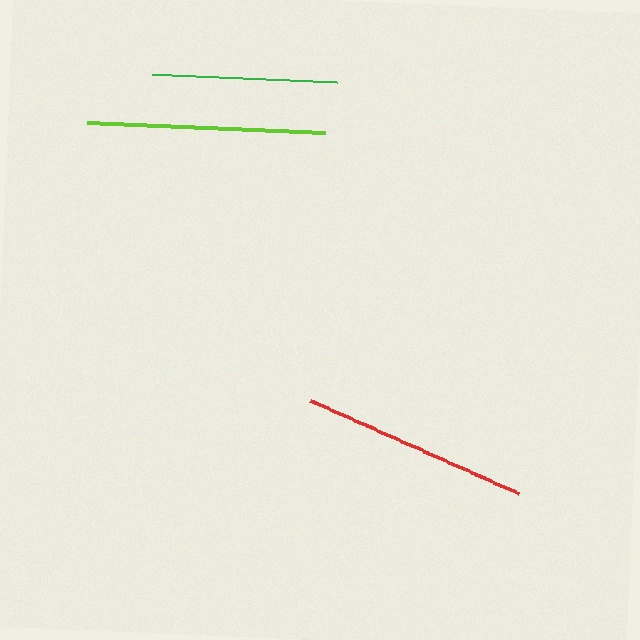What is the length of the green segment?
The green segment is approximately 184 pixels long.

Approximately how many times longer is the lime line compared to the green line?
The lime line is approximately 1.3 times the length of the green line.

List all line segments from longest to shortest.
From longest to shortest: lime, red, green.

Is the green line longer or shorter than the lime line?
The lime line is longer than the green line.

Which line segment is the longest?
The lime line is the longest at approximately 238 pixels.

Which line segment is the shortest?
The green line is the shortest at approximately 184 pixels.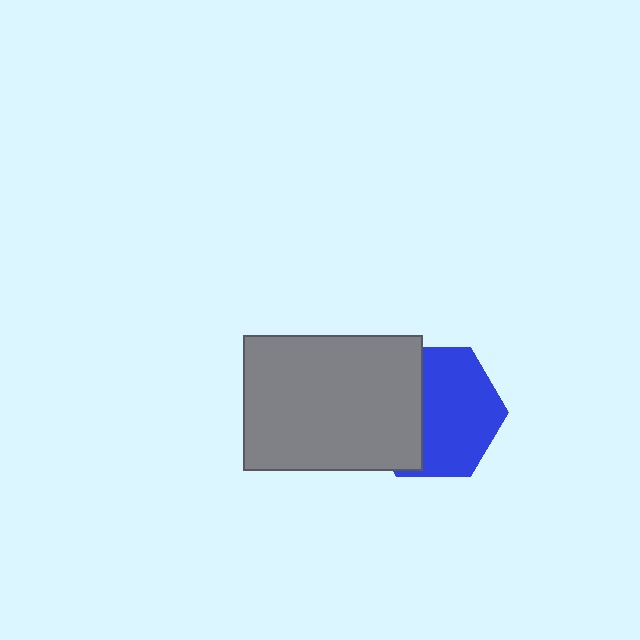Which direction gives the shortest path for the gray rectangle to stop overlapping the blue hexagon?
Moving left gives the shortest separation.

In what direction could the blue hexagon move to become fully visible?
The blue hexagon could move right. That would shift it out from behind the gray rectangle entirely.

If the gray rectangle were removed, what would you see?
You would see the complete blue hexagon.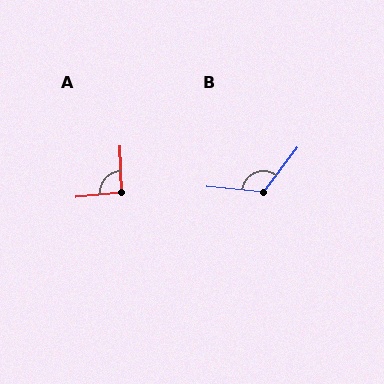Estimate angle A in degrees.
Approximately 94 degrees.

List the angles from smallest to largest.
A (94°), B (121°).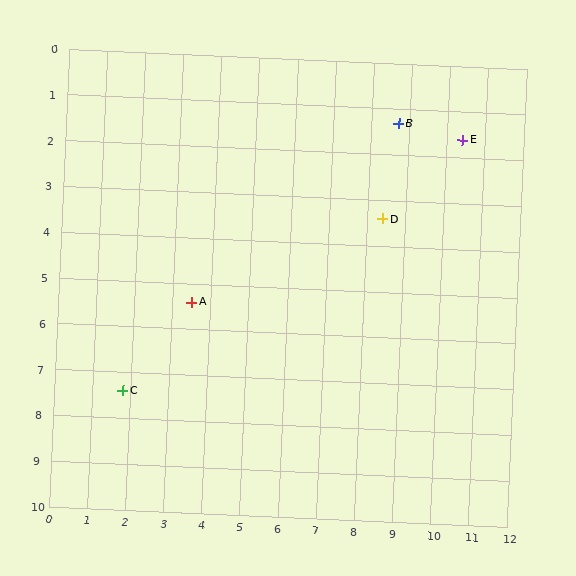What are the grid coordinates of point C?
Point C is at approximately (1.8, 7.4).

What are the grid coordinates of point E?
Point E is at approximately (10.4, 1.6).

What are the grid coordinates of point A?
Point A is at approximately (3.5, 5.4).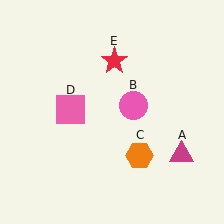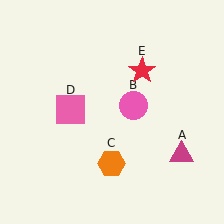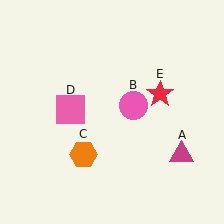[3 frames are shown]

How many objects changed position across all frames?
2 objects changed position: orange hexagon (object C), red star (object E).